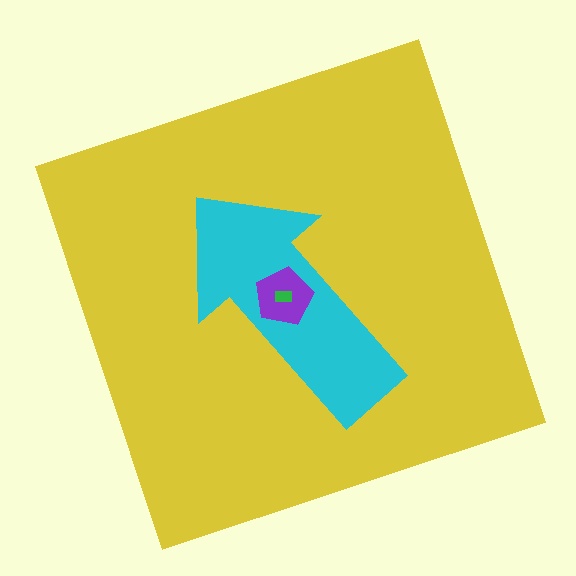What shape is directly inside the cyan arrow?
The purple pentagon.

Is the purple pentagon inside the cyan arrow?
Yes.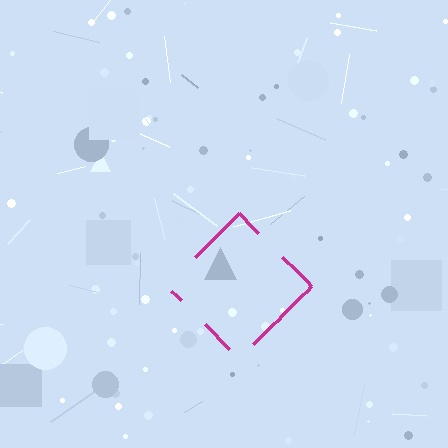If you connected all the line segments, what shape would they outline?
They would outline a diamond.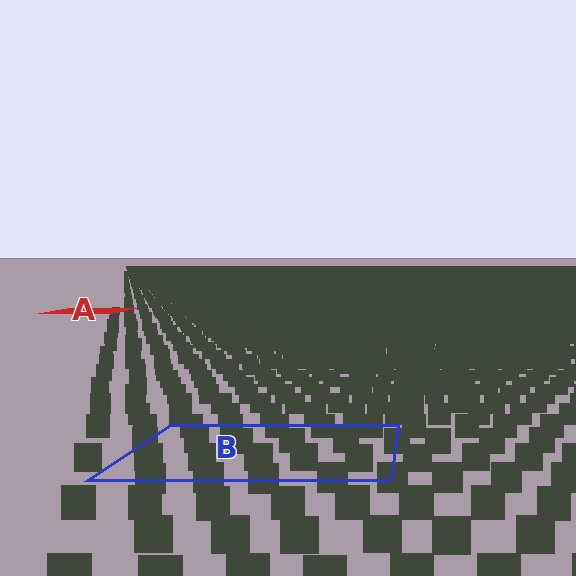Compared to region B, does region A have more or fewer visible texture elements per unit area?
Region A has more texture elements per unit area — they are packed more densely because it is farther away.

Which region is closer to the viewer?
Region B is closer. The texture elements there are larger and more spread out.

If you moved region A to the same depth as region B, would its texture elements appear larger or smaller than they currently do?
They would appear larger. At a closer depth, the same texture elements are projected at a bigger on-screen size.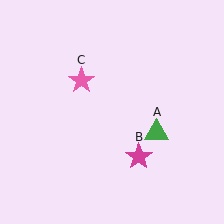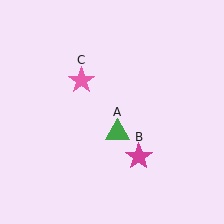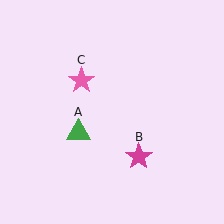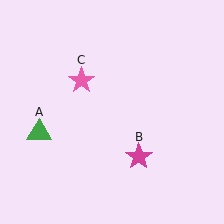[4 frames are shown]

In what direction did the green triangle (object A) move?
The green triangle (object A) moved left.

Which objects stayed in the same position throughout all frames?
Magenta star (object B) and pink star (object C) remained stationary.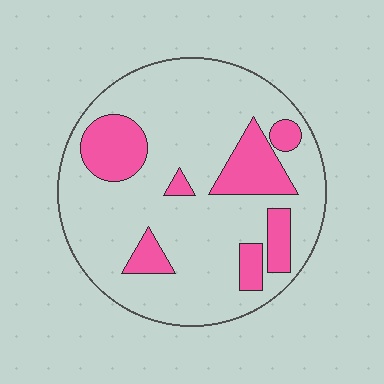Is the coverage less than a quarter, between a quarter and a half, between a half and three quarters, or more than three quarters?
Less than a quarter.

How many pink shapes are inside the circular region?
7.